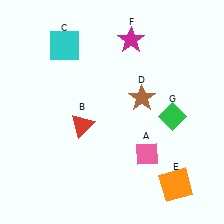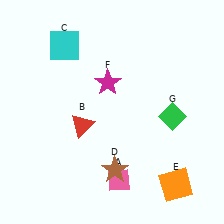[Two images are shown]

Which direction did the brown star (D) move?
The brown star (D) moved down.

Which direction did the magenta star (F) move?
The magenta star (F) moved down.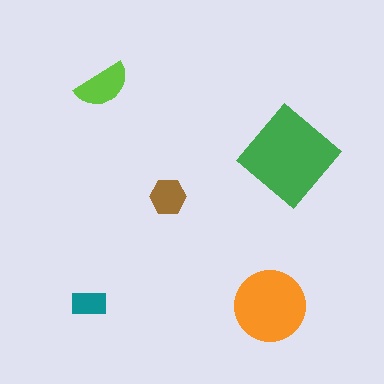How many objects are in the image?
There are 5 objects in the image.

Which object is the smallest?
The teal rectangle.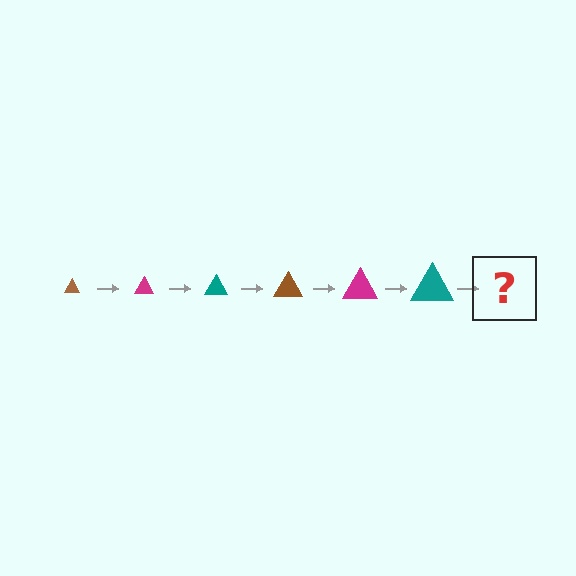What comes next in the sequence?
The next element should be a brown triangle, larger than the previous one.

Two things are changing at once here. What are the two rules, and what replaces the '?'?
The two rules are that the triangle grows larger each step and the color cycles through brown, magenta, and teal. The '?' should be a brown triangle, larger than the previous one.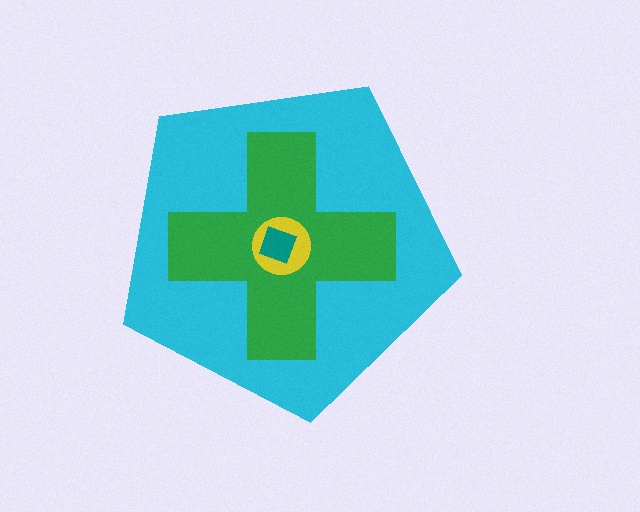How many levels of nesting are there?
4.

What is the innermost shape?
The teal square.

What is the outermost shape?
The cyan pentagon.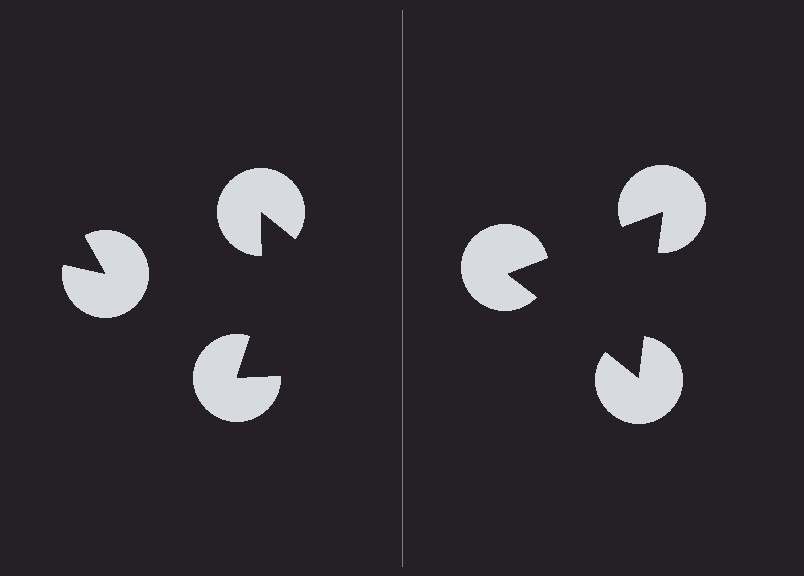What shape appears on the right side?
An illusory triangle.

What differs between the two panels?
The pac-man discs are positioned identically on both sides; only the wedge orientations differ. On the right they align to a triangle; on the left they are misaligned.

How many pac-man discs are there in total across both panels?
6 — 3 on each side.